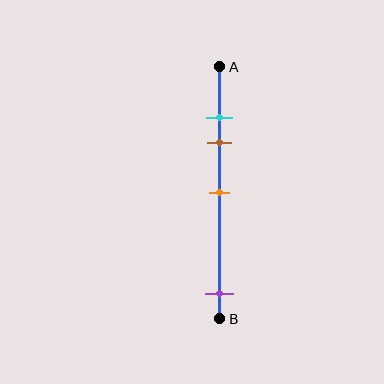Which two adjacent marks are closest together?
The cyan and brown marks are the closest adjacent pair.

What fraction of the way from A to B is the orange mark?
The orange mark is approximately 50% (0.5) of the way from A to B.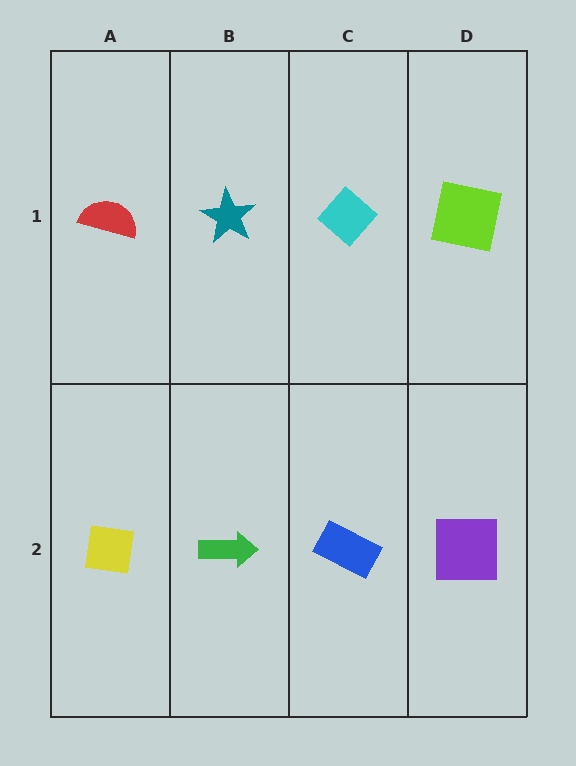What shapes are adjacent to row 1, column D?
A purple square (row 2, column D), a cyan diamond (row 1, column C).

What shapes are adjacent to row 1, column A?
A yellow square (row 2, column A), a teal star (row 1, column B).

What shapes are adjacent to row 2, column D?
A lime square (row 1, column D), a blue rectangle (row 2, column C).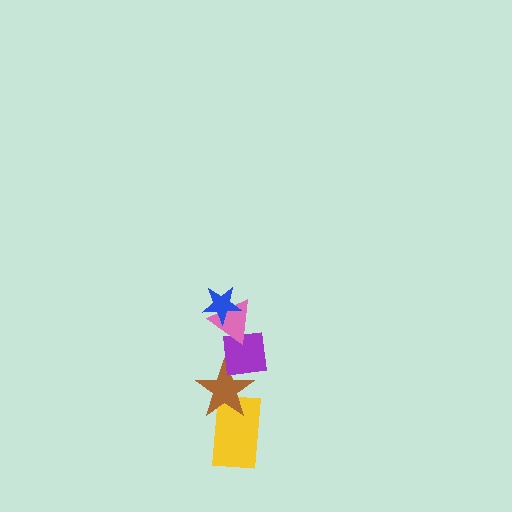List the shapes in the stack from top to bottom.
From top to bottom: the blue star, the pink triangle, the purple square, the brown star, the yellow rectangle.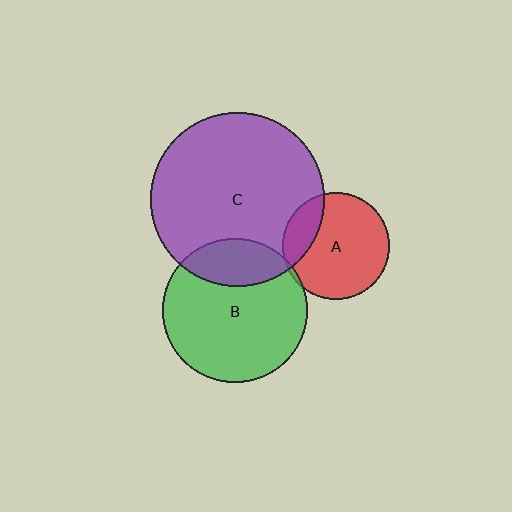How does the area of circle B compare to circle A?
Approximately 1.8 times.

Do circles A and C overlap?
Yes.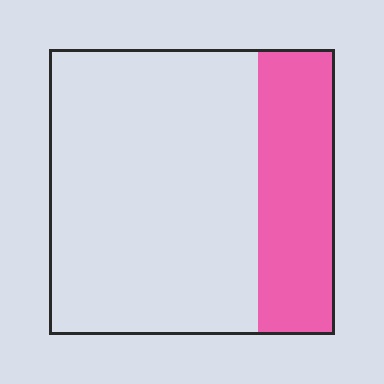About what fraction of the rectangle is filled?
About one quarter (1/4).